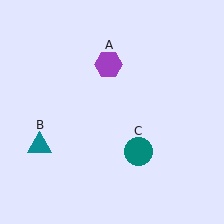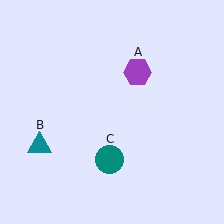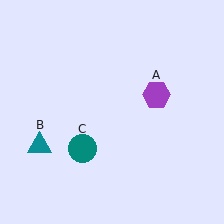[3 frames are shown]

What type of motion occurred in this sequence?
The purple hexagon (object A), teal circle (object C) rotated clockwise around the center of the scene.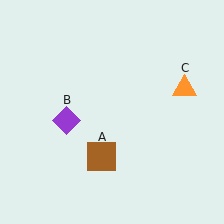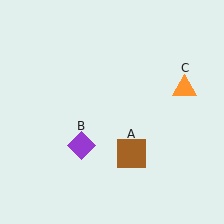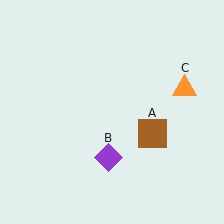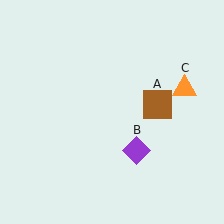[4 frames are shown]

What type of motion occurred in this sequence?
The brown square (object A), purple diamond (object B) rotated counterclockwise around the center of the scene.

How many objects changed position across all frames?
2 objects changed position: brown square (object A), purple diamond (object B).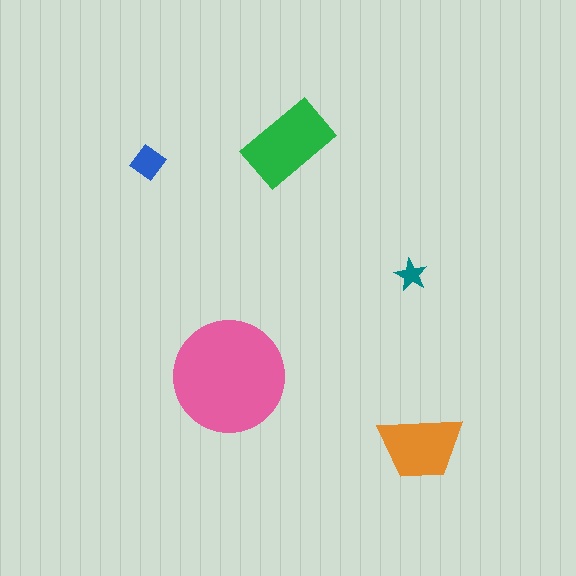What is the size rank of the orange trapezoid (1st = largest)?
3rd.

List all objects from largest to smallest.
The pink circle, the green rectangle, the orange trapezoid, the blue diamond, the teal star.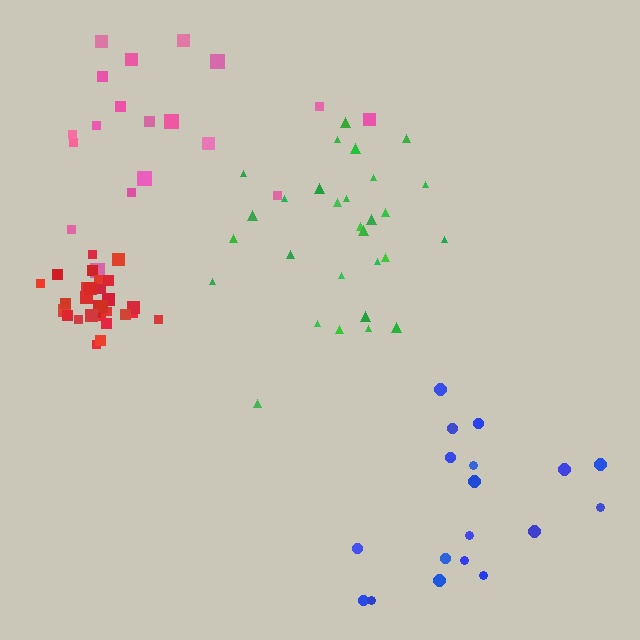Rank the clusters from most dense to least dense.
red, green, blue, pink.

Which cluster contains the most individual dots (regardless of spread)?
Red (32).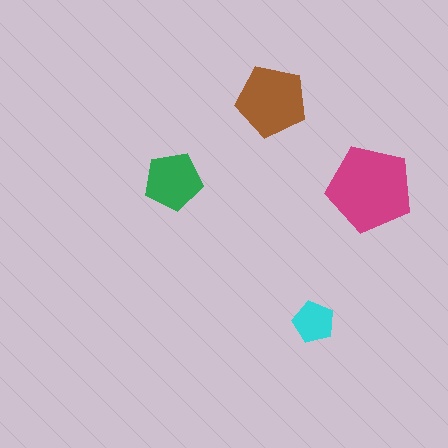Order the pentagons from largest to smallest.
the magenta one, the brown one, the green one, the cyan one.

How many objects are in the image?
There are 4 objects in the image.